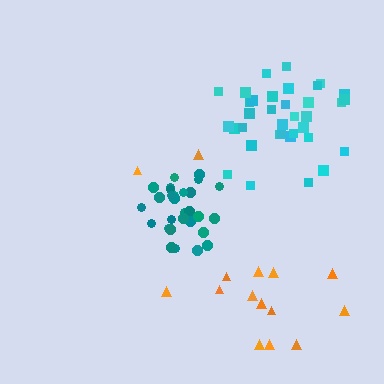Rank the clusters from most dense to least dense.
teal, cyan, orange.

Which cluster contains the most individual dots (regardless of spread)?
Cyan (35).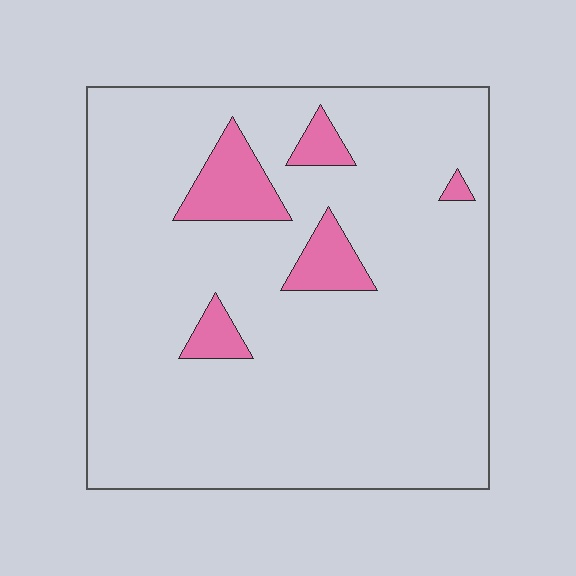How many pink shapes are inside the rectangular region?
5.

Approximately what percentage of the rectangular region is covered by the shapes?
Approximately 10%.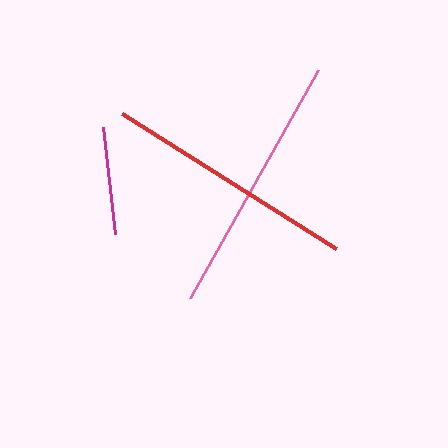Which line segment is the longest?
The pink line is the longest at approximately 261 pixels.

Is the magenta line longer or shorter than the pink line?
The pink line is longer than the magenta line.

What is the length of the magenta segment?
The magenta segment is approximately 107 pixels long.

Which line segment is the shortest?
The magenta line is the shortest at approximately 107 pixels.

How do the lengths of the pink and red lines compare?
The pink and red lines are approximately the same length.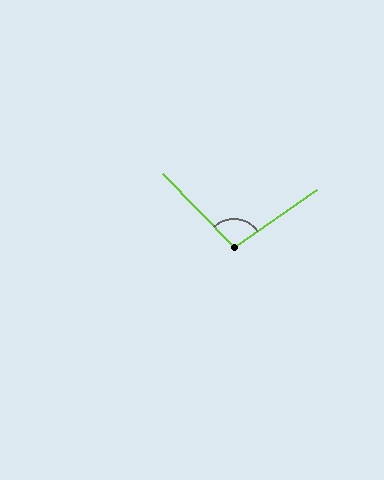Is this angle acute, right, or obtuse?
It is obtuse.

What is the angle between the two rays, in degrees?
Approximately 99 degrees.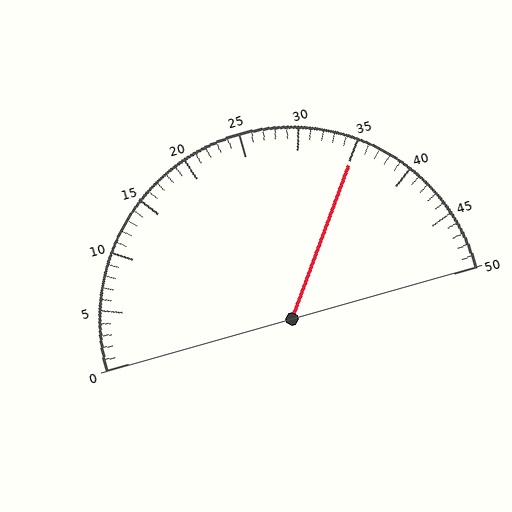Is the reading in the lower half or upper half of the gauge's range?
The reading is in the upper half of the range (0 to 50).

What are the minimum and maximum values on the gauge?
The gauge ranges from 0 to 50.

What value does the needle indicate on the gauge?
The needle indicates approximately 35.